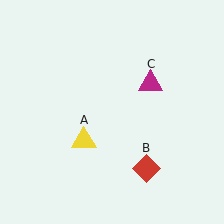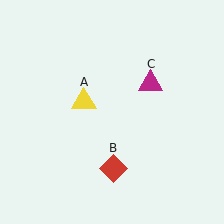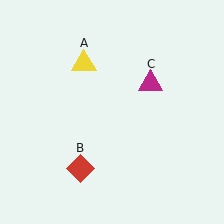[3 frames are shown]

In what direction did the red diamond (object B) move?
The red diamond (object B) moved left.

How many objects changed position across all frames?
2 objects changed position: yellow triangle (object A), red diamond (object B).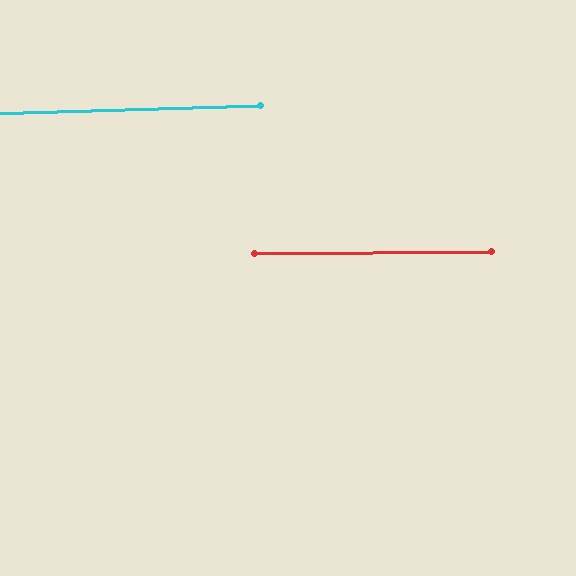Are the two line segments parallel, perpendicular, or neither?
Parallel — their directions differ by only 1.2°.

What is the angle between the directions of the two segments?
Approximately 1 degree.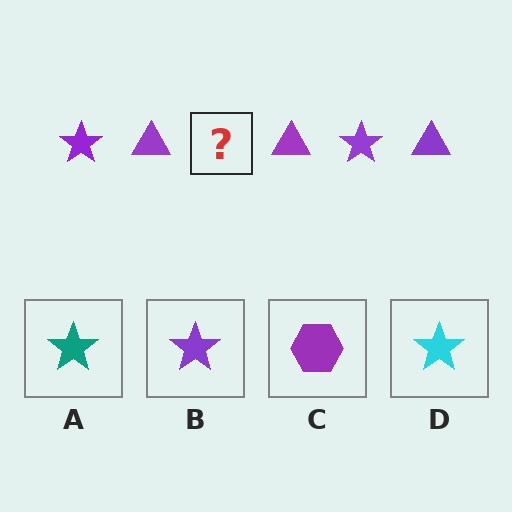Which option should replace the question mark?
Option B.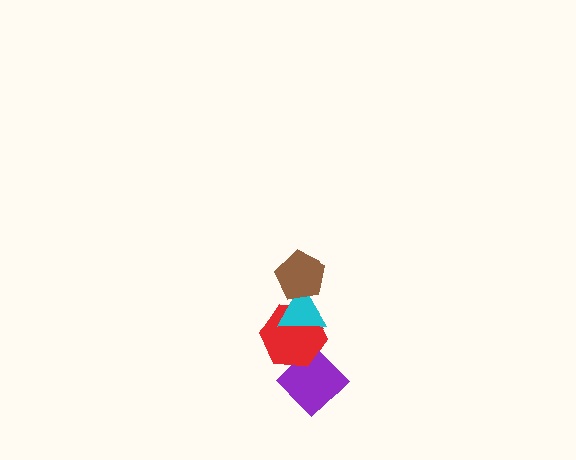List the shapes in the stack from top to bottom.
From top to bottom: the brown pentagon, the cyan triangle, the red hexagon, the purple diamond.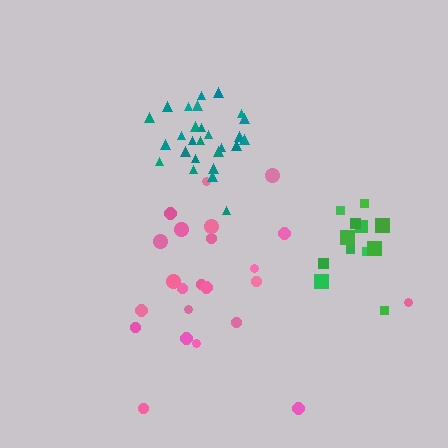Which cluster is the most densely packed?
Teal.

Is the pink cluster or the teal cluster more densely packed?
Teal.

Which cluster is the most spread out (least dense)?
Pink.